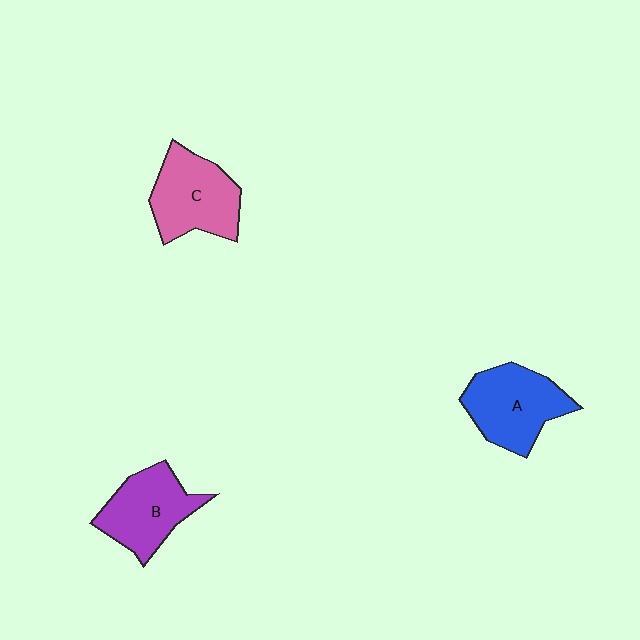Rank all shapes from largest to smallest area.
From largest to smallest: A (blue), C (pink), B (purple).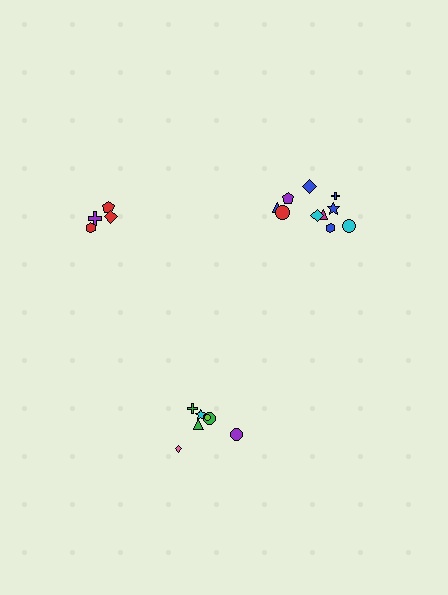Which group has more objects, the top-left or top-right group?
The top-right group.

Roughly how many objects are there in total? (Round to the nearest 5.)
Roughly 20 objects in total.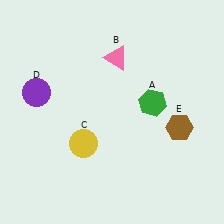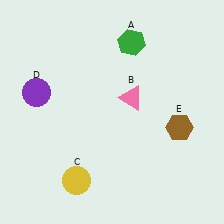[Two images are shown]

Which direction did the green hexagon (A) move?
The green hexagon (A) moved up.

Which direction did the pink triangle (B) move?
The pink triangle (B) moved down.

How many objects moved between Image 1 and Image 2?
3 objects moved between the two images.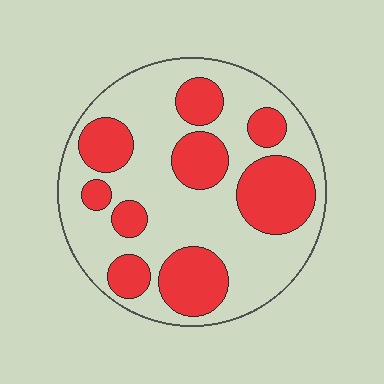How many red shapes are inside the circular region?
9.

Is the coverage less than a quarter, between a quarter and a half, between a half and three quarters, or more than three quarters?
Between a quarter and a half.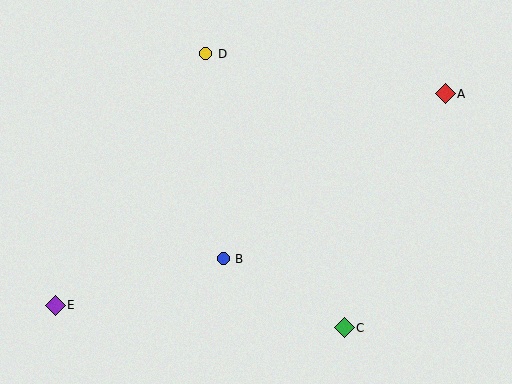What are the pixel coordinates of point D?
Point D is at (206, 54).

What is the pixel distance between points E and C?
The distance between E and C is 290 pixels.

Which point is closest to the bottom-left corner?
Point E is closest to the bottom-left corner.